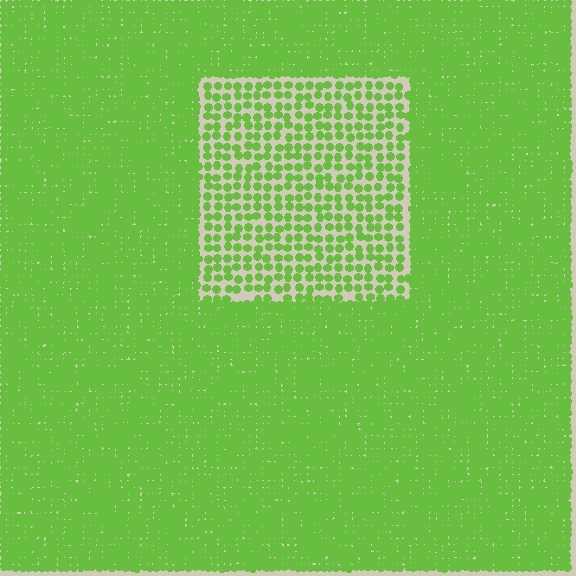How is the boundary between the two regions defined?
The boundary is defined by a change in element density (approximately 2.5x ratio). All elements are the same color, size, and shape.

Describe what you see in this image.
The image contains small lime elements arranged at two different densities. A rectangle-shaped region is visible where the elements are less densely packed than the surrounding area.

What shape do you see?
I see a rectangle.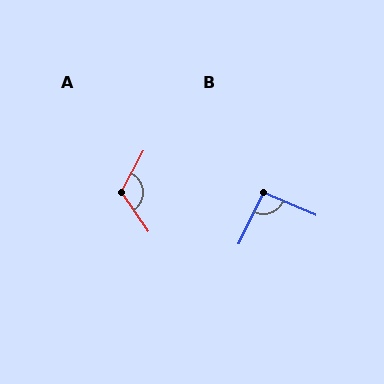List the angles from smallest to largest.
B (92°), A (118°).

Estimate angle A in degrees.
Approximately 118 degrees.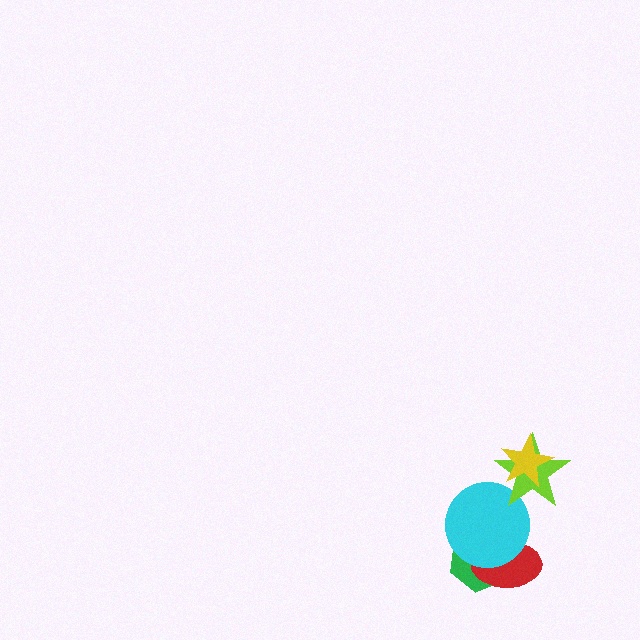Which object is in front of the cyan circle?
The lime star is in front of the cyan circle.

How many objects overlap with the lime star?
2 objects overlap with the lime star.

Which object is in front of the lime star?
The yellow star is in front of the lime star.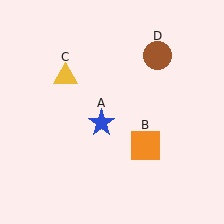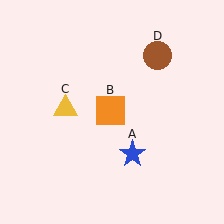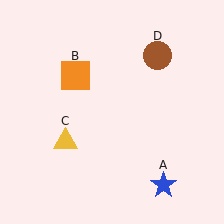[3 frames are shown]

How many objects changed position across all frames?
3 objects changed position: blue star (object A), orange square (object B), yellow triangle (object C).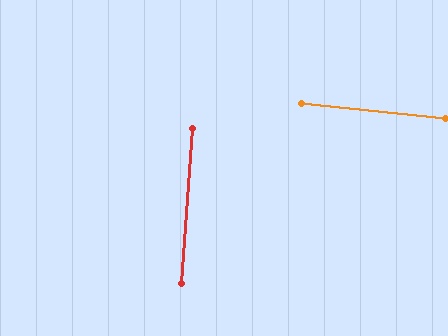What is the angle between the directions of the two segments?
Approximately 88 degrees.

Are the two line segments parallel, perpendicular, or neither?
Perpendicular — they meet at approximately 88°.